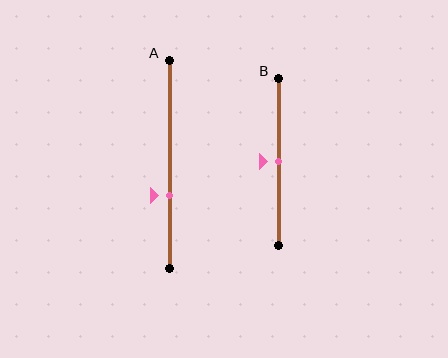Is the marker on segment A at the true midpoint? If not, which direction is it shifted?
No, the marker on segment A is shifted downward by about 15% of the segment length.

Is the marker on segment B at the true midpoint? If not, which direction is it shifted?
Yes, the marker on segment B is at the true midpoint.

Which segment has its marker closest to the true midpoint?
Segment B has its marker closest to the true midpoint.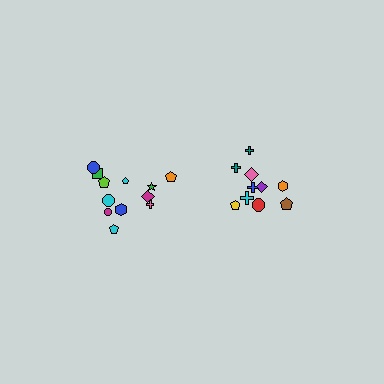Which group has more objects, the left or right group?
The left group.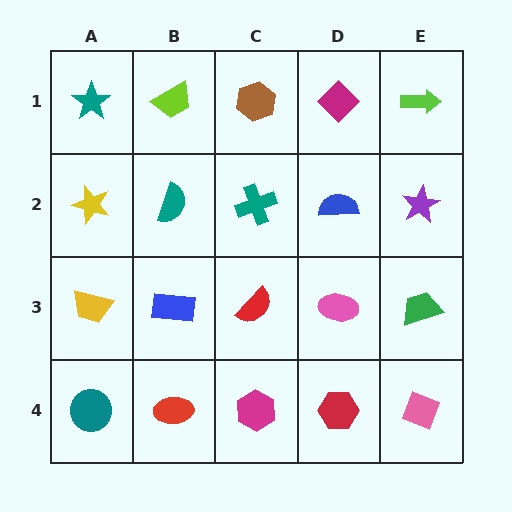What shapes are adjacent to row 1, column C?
A teal cross (row 2, column C), a lime trapezoid (row 1, column B), a magenta diamond (row 1, column D).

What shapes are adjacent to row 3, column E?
A purple star (row 2, column E), a pink diamond (row 4, column E), a pink ellipse (row 3, column D).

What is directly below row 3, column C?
A magenta hexagon.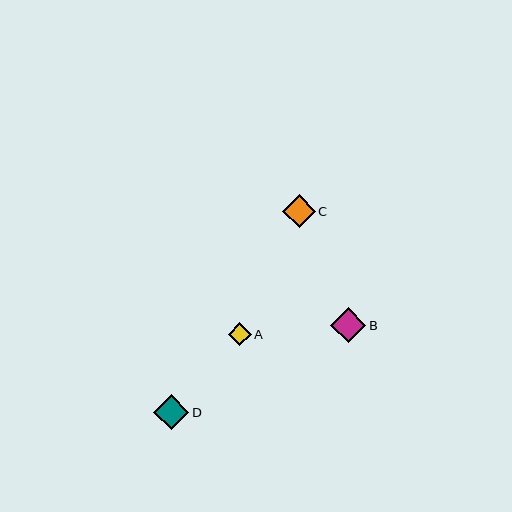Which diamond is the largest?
Diamond D is the largest with a size of approximately 35 pixels.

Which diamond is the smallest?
Diamond A is the smallest with a size of approximately 22 pixels.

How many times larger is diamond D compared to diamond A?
Diamond D is approximately 1.6 times the size of diamond A.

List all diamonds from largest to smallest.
From largest to smallest: D, B, C, A.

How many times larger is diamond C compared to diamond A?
Diamond C is approximately 1.5 times the size of diamond A.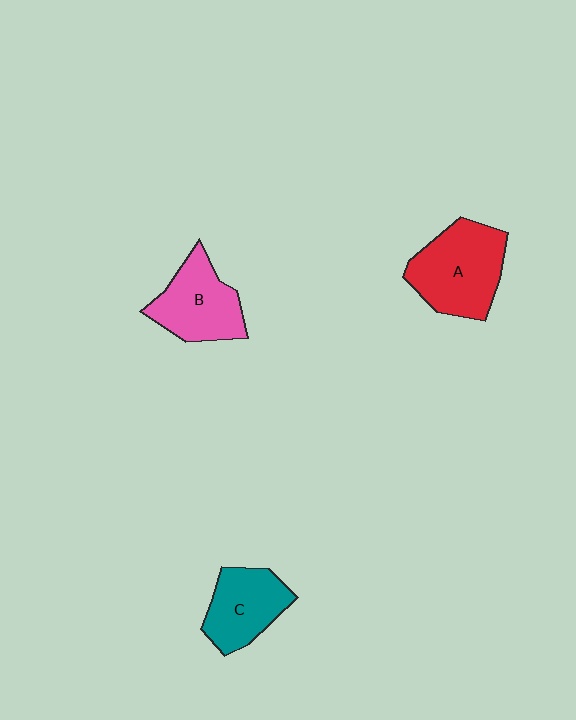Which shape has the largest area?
Shape A (red).